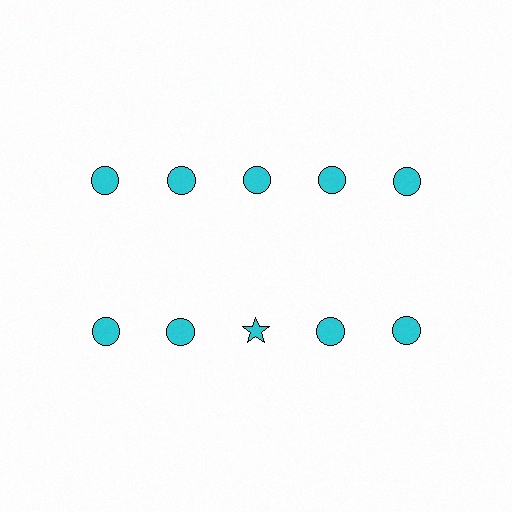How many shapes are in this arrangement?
There are 10 shapes arranged in a grid pattern.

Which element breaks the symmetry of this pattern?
The cyan star in the second row, center column breaks the symmetry. All other shapes are cyan circles.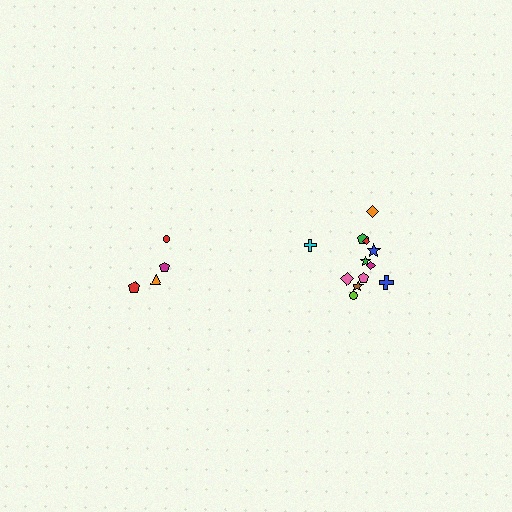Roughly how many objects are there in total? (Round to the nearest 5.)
Roughly 15 objects in total.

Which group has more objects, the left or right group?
The right group.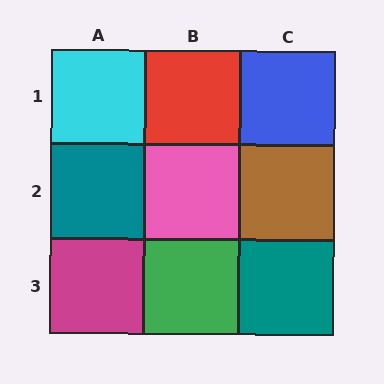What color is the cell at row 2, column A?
Teal.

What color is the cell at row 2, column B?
Pink.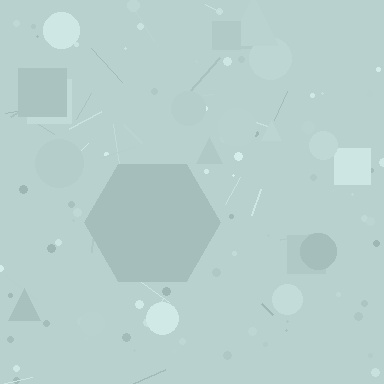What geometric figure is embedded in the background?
A hexagon is embedded in the background.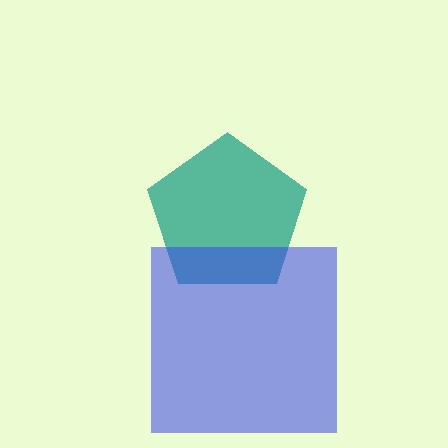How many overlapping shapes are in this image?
There are 2 overlapping shapes in the image.